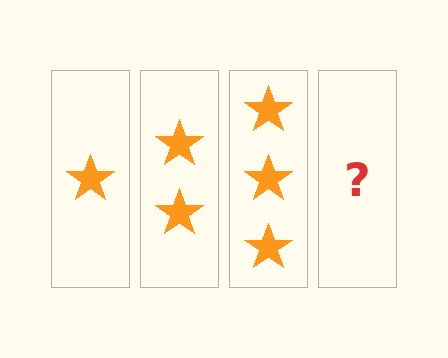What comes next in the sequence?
The next element should be 4 stars.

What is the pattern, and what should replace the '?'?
The pattern is that each step adds one more star. The '?' should be 4 stars.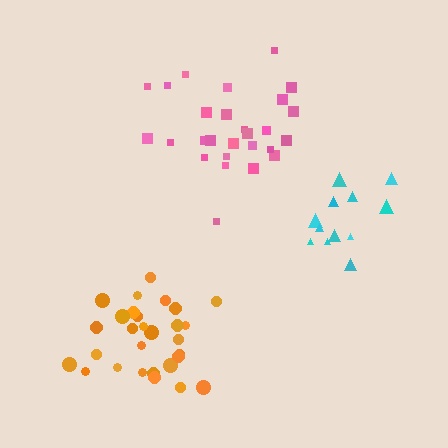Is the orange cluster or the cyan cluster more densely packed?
Orange.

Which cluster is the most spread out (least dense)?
Cyan.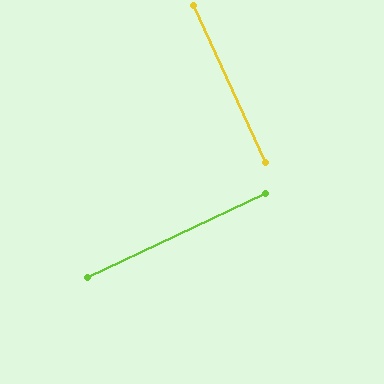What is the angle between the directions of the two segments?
Approximately 89 degrees.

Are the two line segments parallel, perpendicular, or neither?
Perpendicular — they meet at approximately 89°.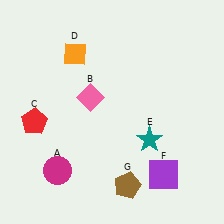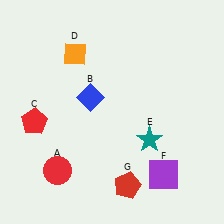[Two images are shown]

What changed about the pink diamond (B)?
In Image 1, B is pink. In Image 2, it changed to blue.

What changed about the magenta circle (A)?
In Image 1, A is magenta. In Image 2, it changed to red.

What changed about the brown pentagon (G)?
In Image 1, G is brown. In Image 2, it changed to red.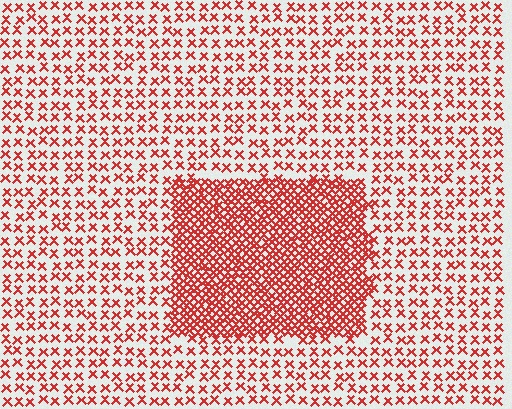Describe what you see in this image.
The image contains small red elements arranged at two different densities. A rectangle-shaped region is visible where the elements are more densely packed than the surrounding area.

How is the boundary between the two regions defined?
The boundary is defined by a change in element density (approximately 2.7x ratio). All elements are the same color, size, and shape.